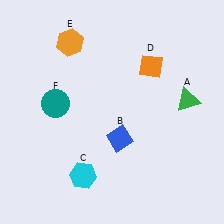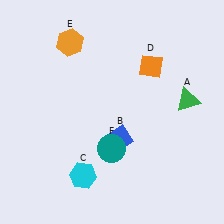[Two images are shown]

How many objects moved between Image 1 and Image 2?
1 object moved between the two images.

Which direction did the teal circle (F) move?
The teal circle (F) moved right.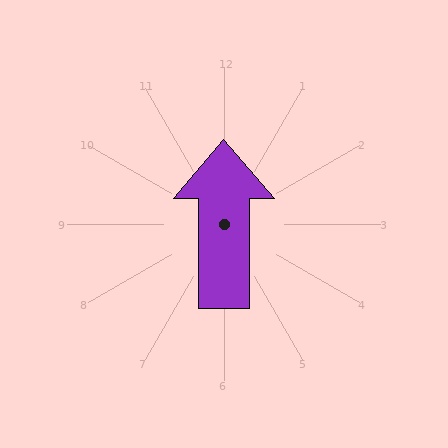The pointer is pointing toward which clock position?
Roughly 12 o'clock.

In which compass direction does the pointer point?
North.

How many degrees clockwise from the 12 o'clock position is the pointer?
Approximately 360 degrees.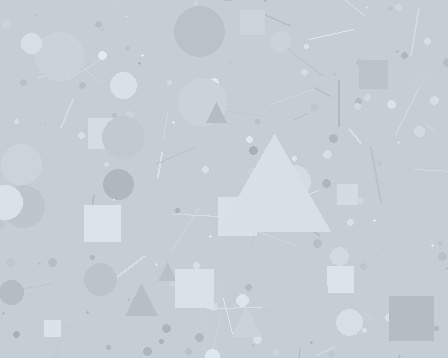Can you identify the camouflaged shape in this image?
The camouflaged shape is a triangle.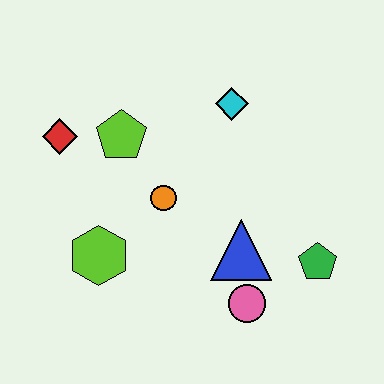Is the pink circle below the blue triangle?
Yes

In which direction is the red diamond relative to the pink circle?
The red diamond is to the left of the pink circle.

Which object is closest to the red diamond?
The lime pentagon is closest to the red diamond.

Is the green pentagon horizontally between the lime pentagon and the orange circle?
No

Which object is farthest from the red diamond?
The green pentagon is farthest from the red diamond.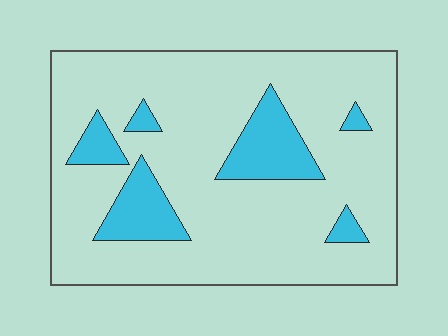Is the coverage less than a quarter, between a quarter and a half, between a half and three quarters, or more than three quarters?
Less than a quarter.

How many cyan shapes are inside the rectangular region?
6.